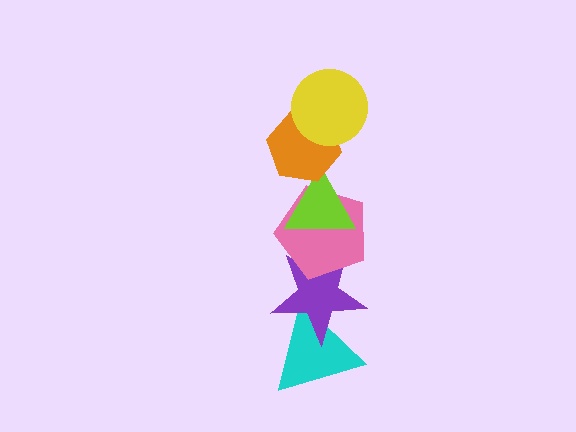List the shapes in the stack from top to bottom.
From top to bottom: the yellow circle, the orange hexagon, the lime triangle, the pink pentagon, the purple star, the cyan triangle.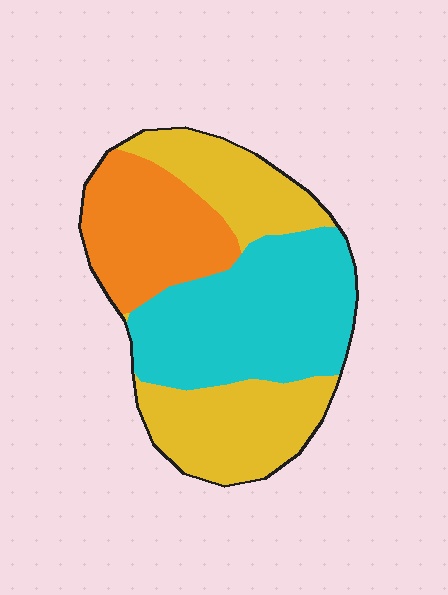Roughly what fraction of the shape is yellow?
Yellow takes up about three eighths (3/8) of the shape.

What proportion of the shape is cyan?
Cyan takes up about three eighths (3/8) of the shape.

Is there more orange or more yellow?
Yellow.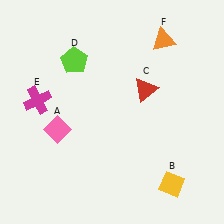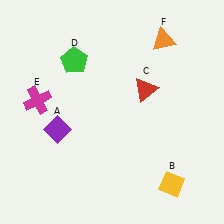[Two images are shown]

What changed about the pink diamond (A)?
In Image 1, A is pink. In Image 2, it changed to purple.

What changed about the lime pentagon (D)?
In Image 1, D is lime. In Image 2, it changed to green.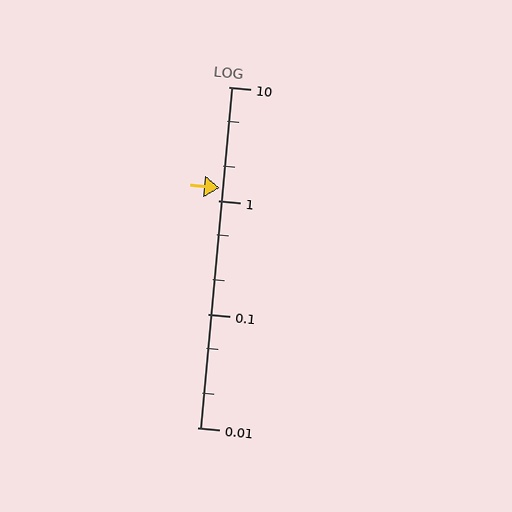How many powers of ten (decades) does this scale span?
The scale spans 3 decades, from 0.01 to 10.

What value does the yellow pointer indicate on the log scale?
The pointer indicates approximately 1.3.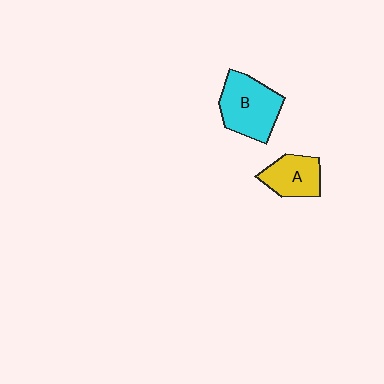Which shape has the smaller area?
Shape A (yellow).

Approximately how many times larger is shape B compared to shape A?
Approximately 1.5 times.